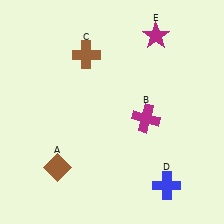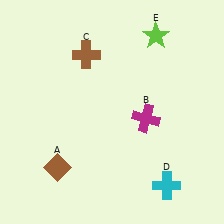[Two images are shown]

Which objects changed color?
D changed from blue to cyan. E changed from magenta to lime.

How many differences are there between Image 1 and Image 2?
There are 2 differences between the two images.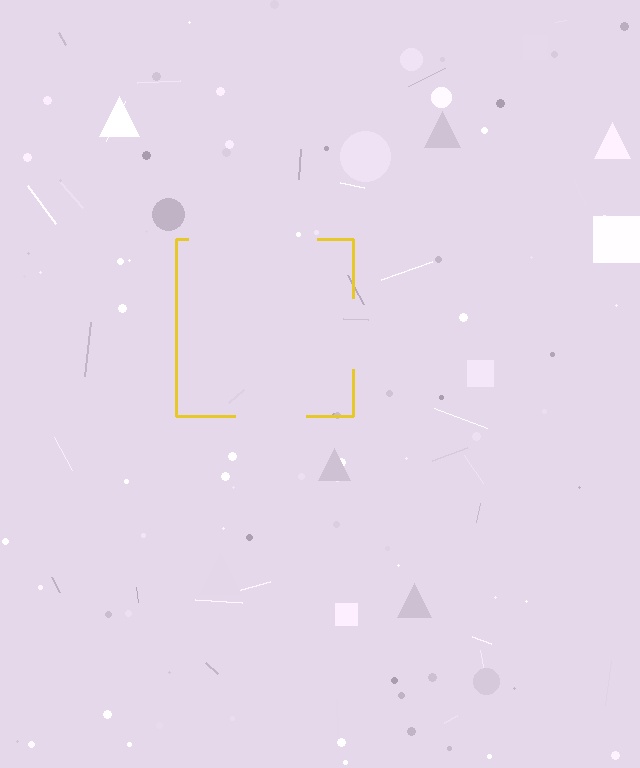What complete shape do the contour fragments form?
The contour fragments form a square.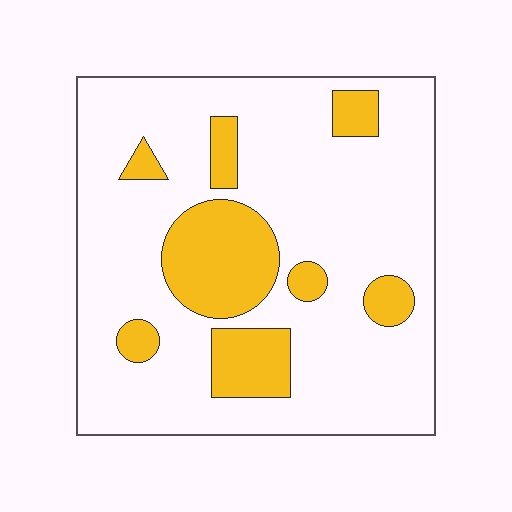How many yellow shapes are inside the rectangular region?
8.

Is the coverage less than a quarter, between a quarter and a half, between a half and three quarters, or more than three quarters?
Less than a quarter.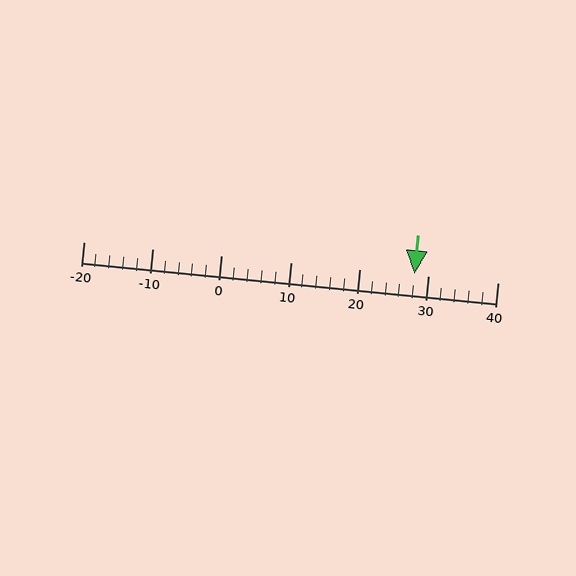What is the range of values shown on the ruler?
The ruler shows values from -20 to 40.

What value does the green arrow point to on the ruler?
The green arrow points to approximately 28.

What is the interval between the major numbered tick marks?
The major tick marks are spaced 10 units apart.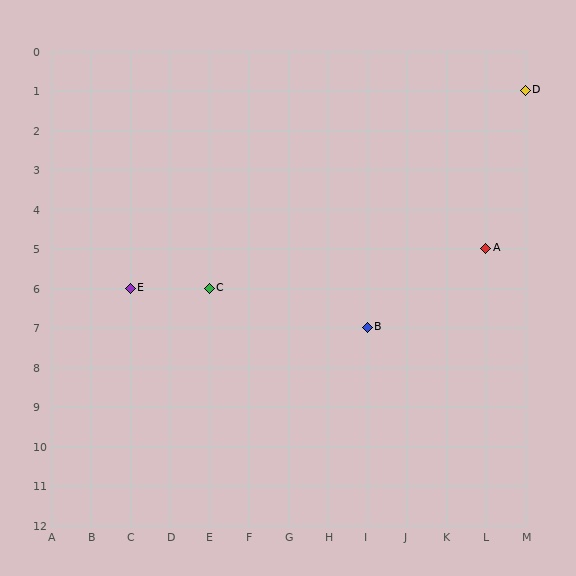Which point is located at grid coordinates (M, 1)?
Point D is at (M, 1).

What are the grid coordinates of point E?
Point E is at grid coordinates (C, 6).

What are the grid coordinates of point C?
Point C is at grid coordinates (E, 6).